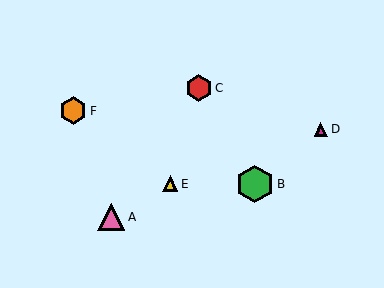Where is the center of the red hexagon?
The center of the red hexagon is at (199, 88).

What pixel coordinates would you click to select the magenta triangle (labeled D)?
Click at (321, 129) to select the magenta triangle D.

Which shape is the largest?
The green hexagon (labeled B) is the largest.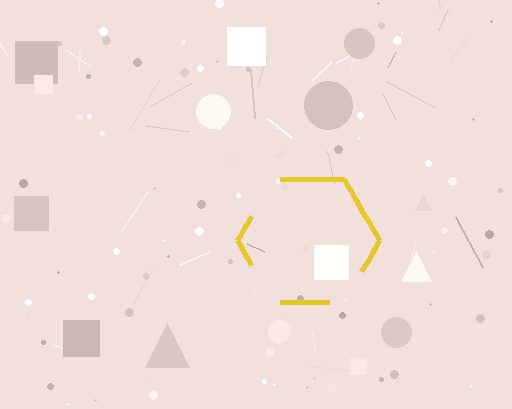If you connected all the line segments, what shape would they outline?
They would outline a hexagon.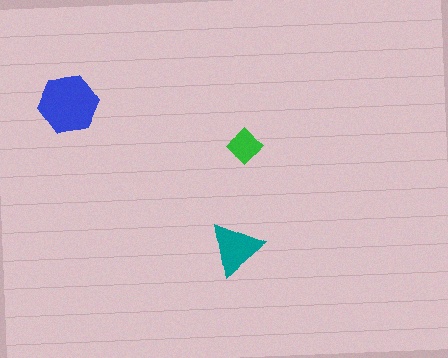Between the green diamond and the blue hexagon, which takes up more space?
The blue hexagon.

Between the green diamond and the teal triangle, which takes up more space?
The teal triangle.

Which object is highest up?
The blue hexagon is topmost.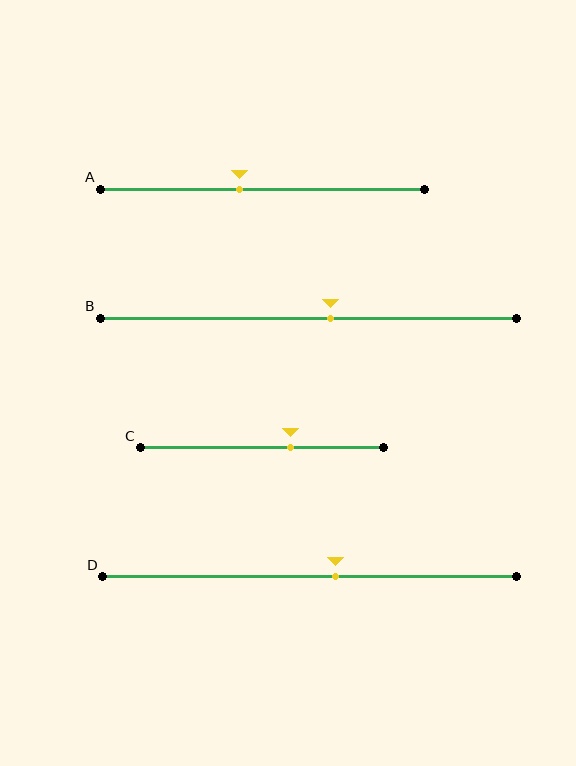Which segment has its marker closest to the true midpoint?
Segment B has its marker closest to the true midpoint.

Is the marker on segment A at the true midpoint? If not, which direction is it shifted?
No, the marker on segment A is shifted to the left by about 7% of the segment length.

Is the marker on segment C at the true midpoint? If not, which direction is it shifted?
No, the marker on segment C is shifted to the right by about 12% of the segment length.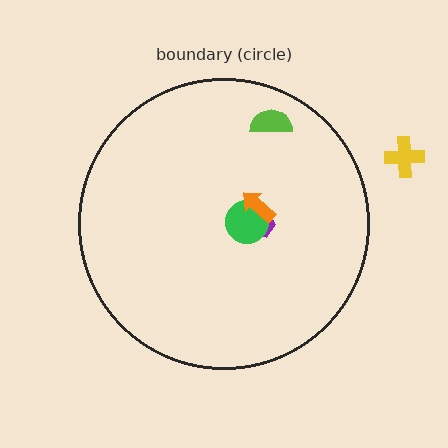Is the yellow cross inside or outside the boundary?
Outside.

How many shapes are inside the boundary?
4 inside, 1 outside.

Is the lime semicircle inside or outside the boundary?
Inside.